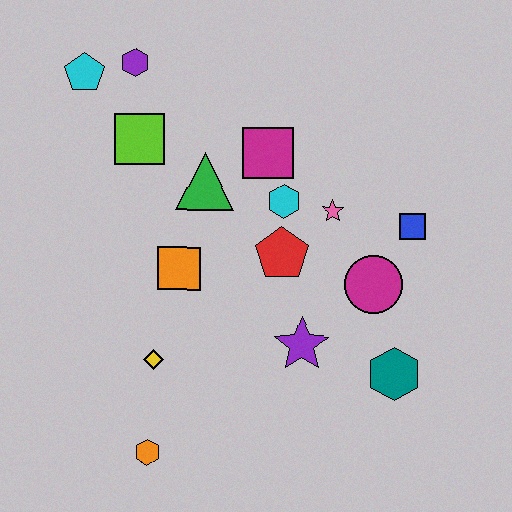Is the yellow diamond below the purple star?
Yes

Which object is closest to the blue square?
The magenta circle is closest to the blue square.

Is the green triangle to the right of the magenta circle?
No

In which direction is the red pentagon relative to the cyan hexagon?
The red pentagon is below the cyan hexagon.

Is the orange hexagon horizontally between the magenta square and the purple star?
No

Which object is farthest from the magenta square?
The orange hexagon is farthest from the magenta square.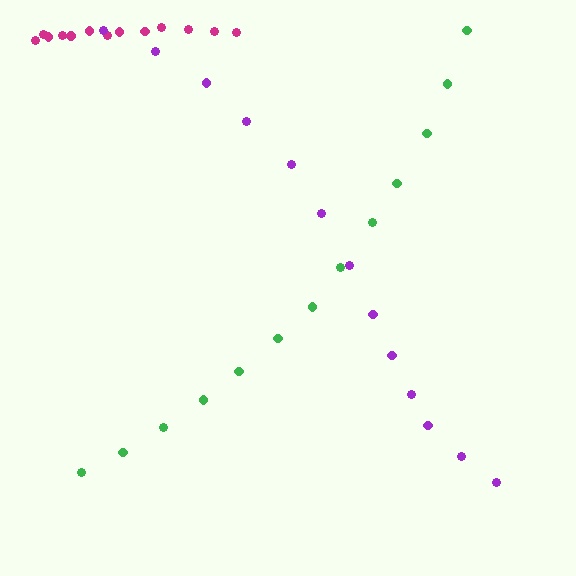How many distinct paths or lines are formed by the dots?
There are 3 distinct paths.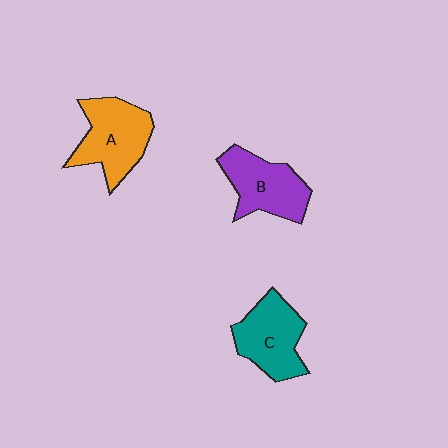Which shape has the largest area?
Shape A (orange).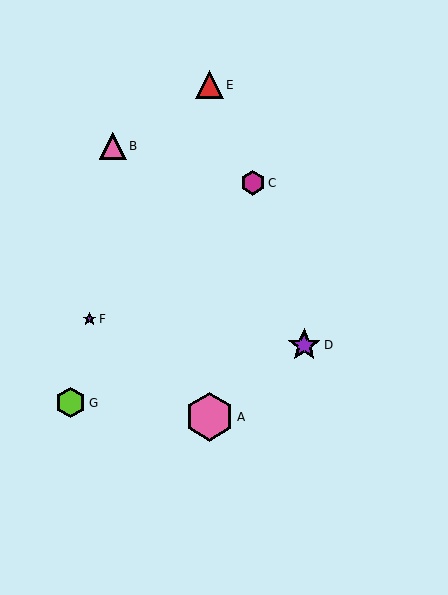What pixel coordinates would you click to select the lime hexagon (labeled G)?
Click at (71, 403) to select the lime hexagon G.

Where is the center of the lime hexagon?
The center of the lime hexagon is at (71, 403).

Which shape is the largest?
The pink hexagon (labeled A) is the largest.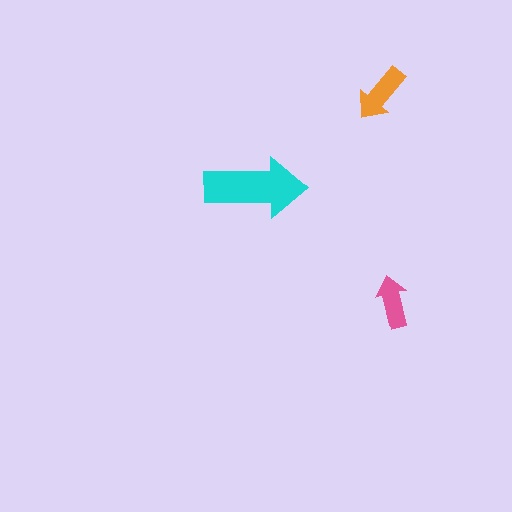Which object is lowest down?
The pink arrow is bottommost.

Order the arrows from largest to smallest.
the cyan one, the orange one, the pink one.